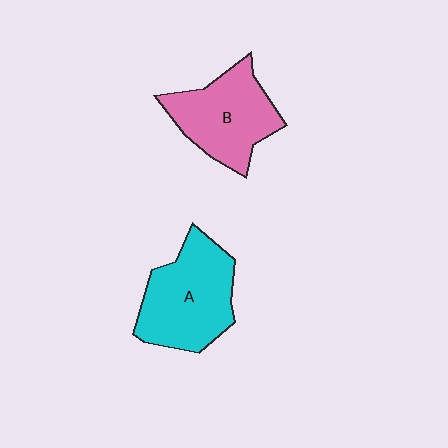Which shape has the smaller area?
Shape B (pink).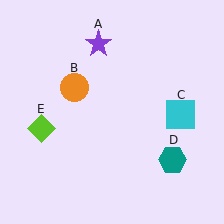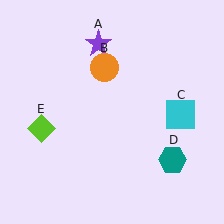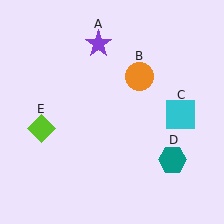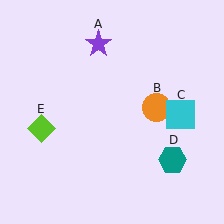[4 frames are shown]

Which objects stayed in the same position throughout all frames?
Purple star (object A) and cyan square (object C) and teal hexagon (object D) and lime diamond (object E) remained stationary.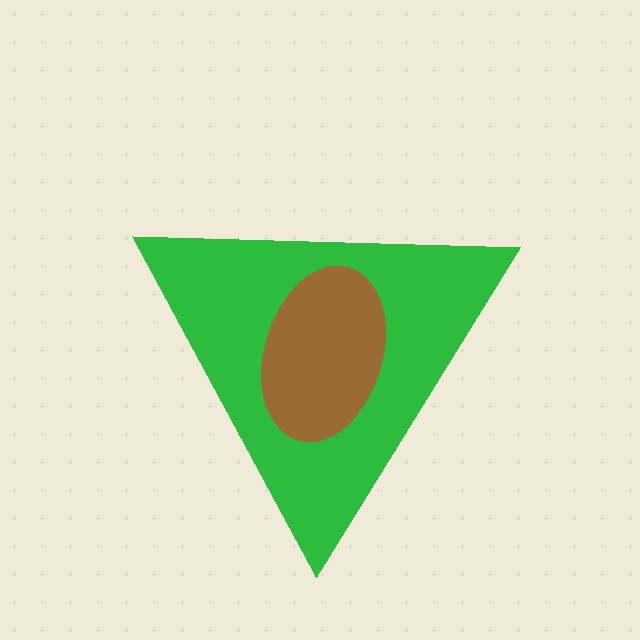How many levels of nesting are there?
2.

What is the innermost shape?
The brown ellipse.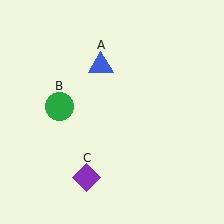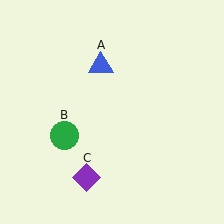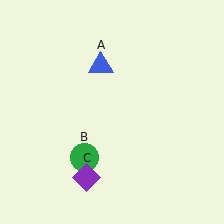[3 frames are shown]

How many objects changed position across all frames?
1 object changed position: green circle (object B).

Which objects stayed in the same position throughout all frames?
Blue triangle (object A) and purple diamond (object C) remained stationary.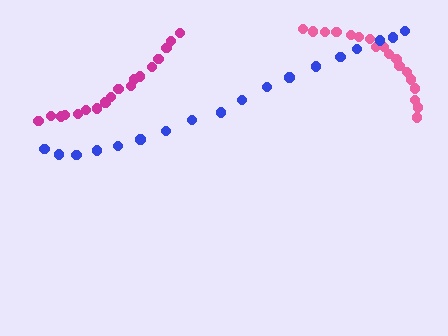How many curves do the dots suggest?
There are 3 distinct paths.